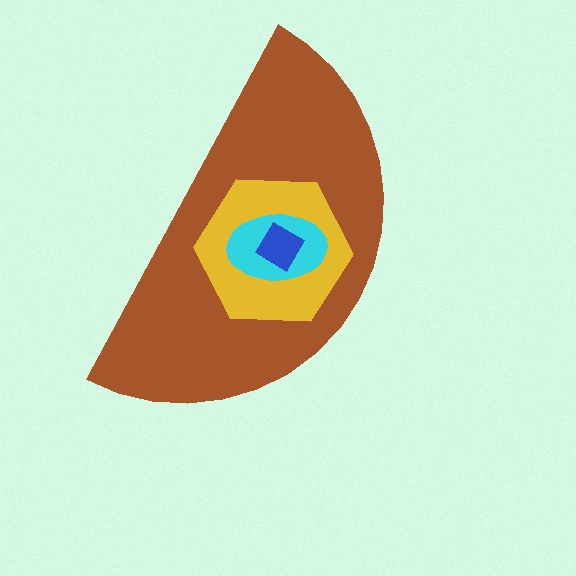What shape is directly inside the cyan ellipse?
The blue diamond.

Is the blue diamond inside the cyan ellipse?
Yes.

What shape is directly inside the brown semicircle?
The yellow hexagon.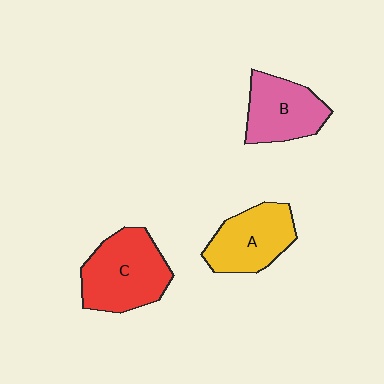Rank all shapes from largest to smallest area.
From largest to smallest: C (red), A (yellow), B (pink).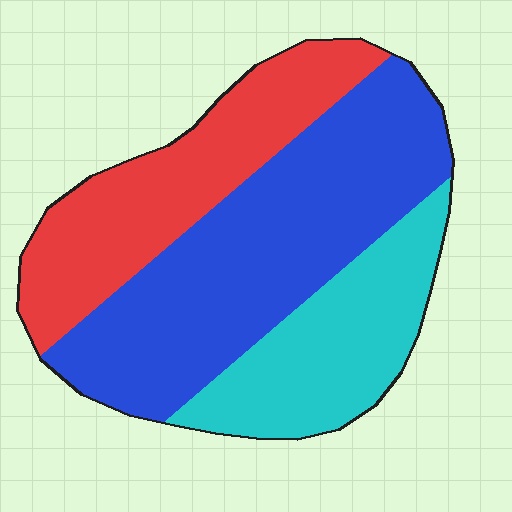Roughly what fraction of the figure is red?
Red covers about 30% of the figure.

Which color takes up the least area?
Cyan, at roughly 25%.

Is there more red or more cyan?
Red.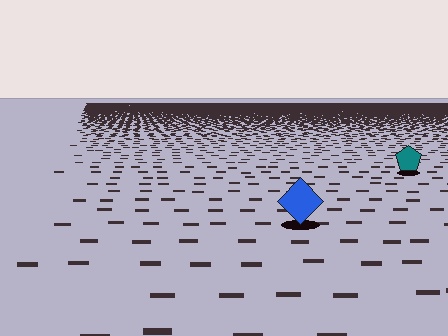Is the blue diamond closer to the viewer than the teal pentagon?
Yes. The blue diamond is closer — you can tell from the texture gradient: the ground texture is coarser near it.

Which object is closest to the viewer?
The blue diamond is closest. The texture marks near it are larger and more spread out.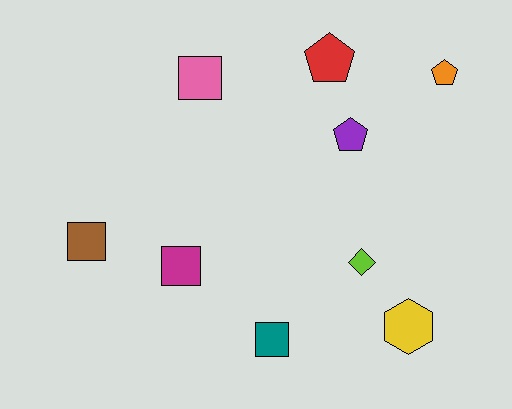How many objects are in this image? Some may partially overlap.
There are 9 objects.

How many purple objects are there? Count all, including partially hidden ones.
There is 1 purple object.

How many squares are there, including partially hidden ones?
There are 4 squares.